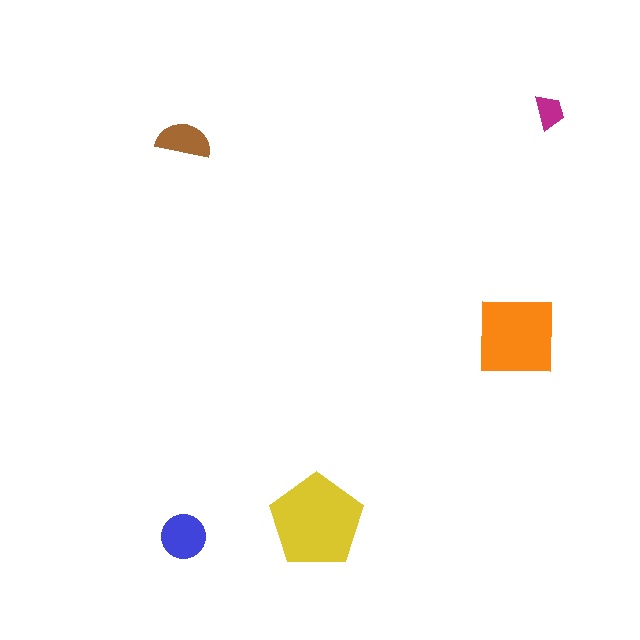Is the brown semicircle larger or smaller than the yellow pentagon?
Smaller.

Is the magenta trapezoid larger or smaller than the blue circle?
Smaller.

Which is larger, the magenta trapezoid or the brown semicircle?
The brown semicircle.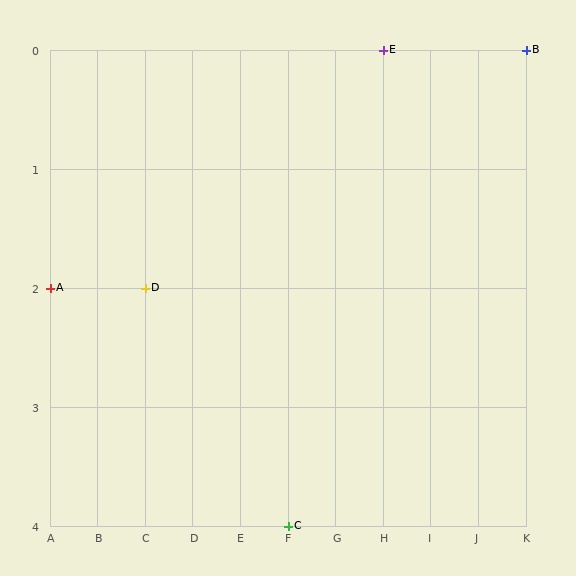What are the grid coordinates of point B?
Point B is at grid coordinates (K, 0).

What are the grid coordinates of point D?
Point D is at grid coordinates (C, 2).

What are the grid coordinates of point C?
Point C is at grid coordinates (F, 4).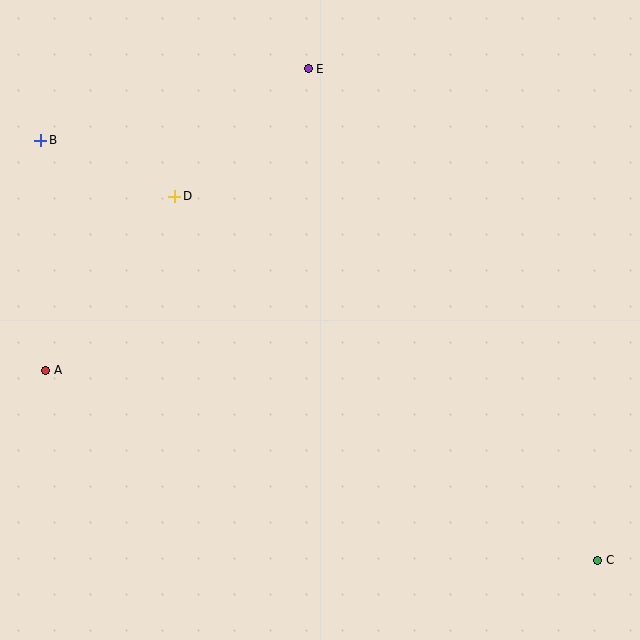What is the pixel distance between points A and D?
The distance between A and D is 217 pixels.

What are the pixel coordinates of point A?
Point A is at (46, 370).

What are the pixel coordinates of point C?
Point C is at (598, 560).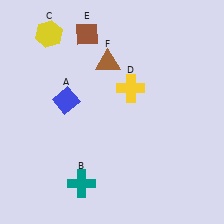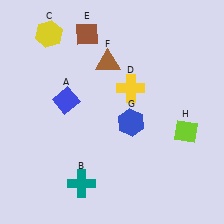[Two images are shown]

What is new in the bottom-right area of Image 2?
A lime diamond (H) was added in the bottom-right area of Image 2.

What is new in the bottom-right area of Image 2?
A blue hexagon (G) was added in the bottom-right area of Image 2.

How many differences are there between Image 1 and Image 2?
There are 2 differences between the two images.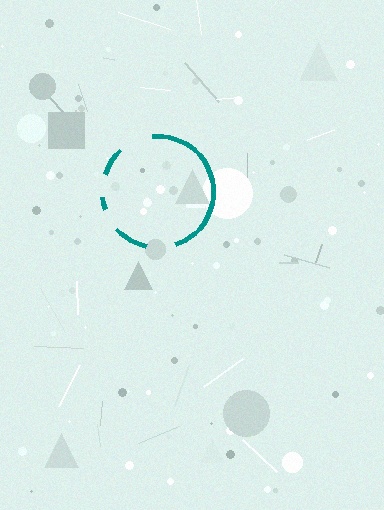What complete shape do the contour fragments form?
The contour fragments form a circle.